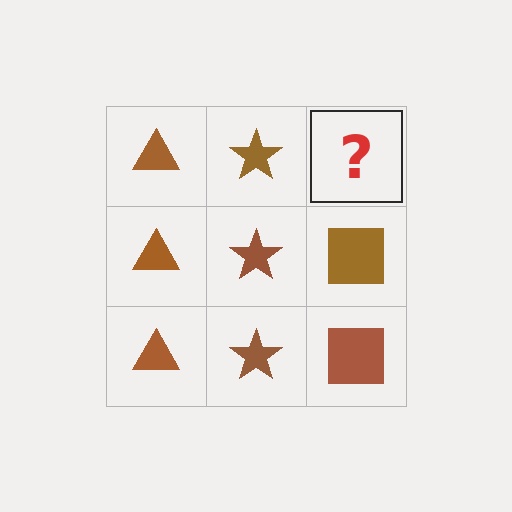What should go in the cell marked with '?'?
The missing cell should contain a brown square.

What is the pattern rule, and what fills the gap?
The rule is that each column has a consistent shape. The gap should be filled with a brown square.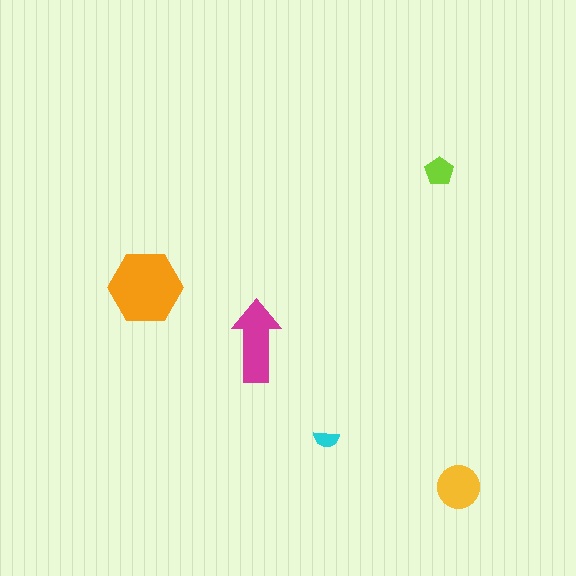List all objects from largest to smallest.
The orange hexagon, the magenta arrow, the yellow circle, the lime pentagon, the cyan semicircle.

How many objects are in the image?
There are 5 objects in the image.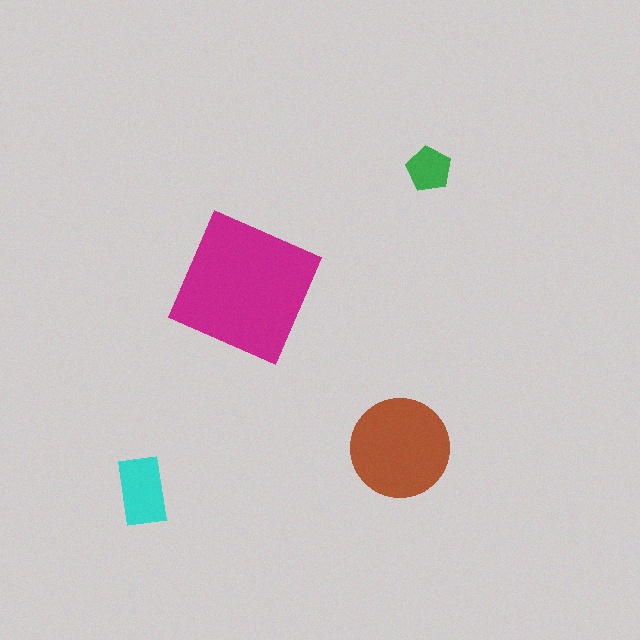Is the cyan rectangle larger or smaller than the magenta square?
Smaller.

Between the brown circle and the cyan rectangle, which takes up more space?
The brown circle.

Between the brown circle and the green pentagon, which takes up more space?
The brown circle.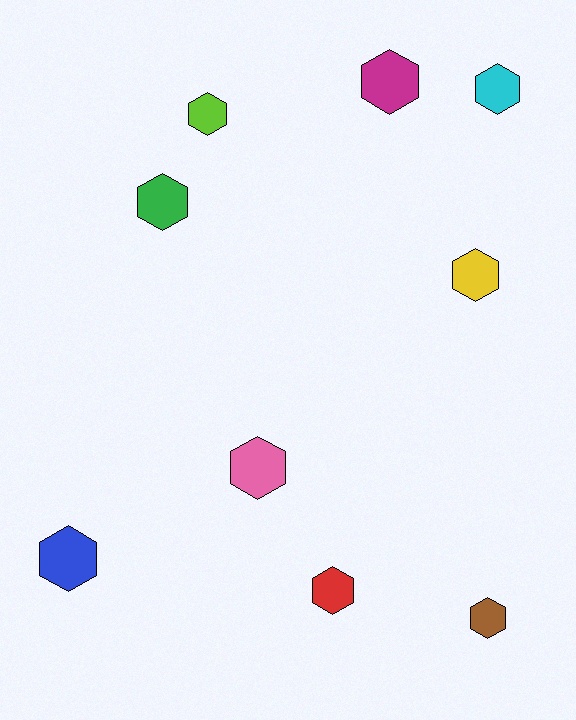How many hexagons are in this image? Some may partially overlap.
There are 9 hexagons.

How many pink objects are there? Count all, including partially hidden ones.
There is 1 pink object.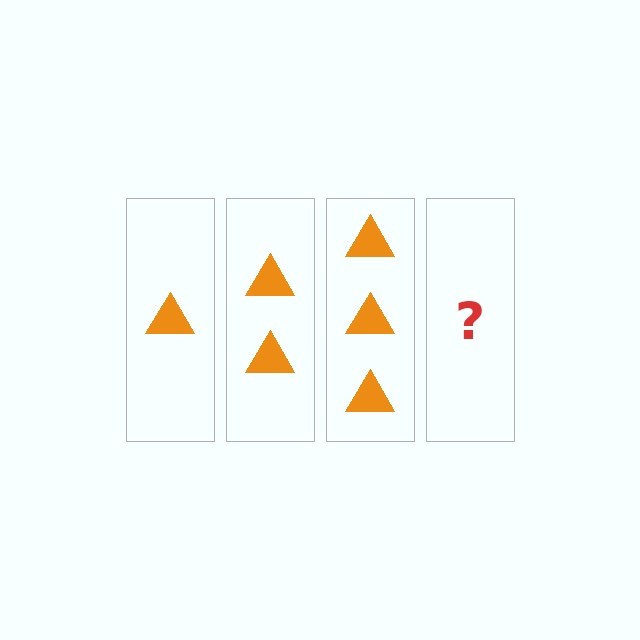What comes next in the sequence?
The next element should be 4 triangles.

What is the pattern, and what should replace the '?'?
The pattern is that each step adds one more triangle. The '?' should be 4 triangles.